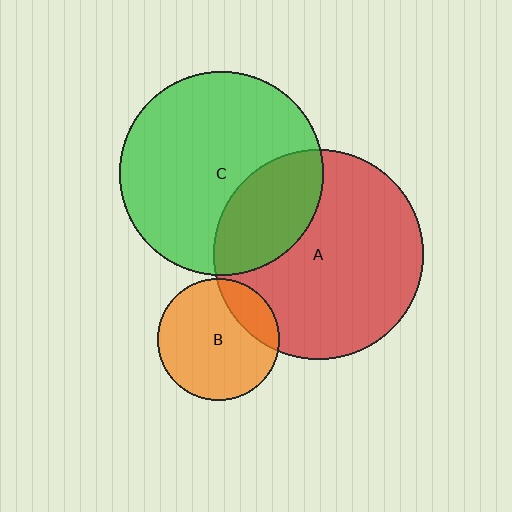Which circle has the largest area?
Circle A (red).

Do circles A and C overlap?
Yes.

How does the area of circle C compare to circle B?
Approximately 2.8 times.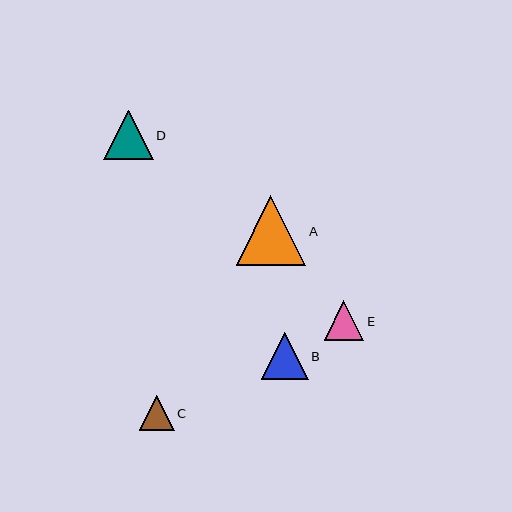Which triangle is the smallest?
Triangle C is the smallest with a size of approximately 35 pixels.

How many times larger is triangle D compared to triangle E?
Triangle D is approximately 1.2 times the size of triangle E.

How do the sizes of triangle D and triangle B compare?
Triangle D and triangle B are approximately the same size.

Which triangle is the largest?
Triangle A is the largest with a size of approximately 70 pixels.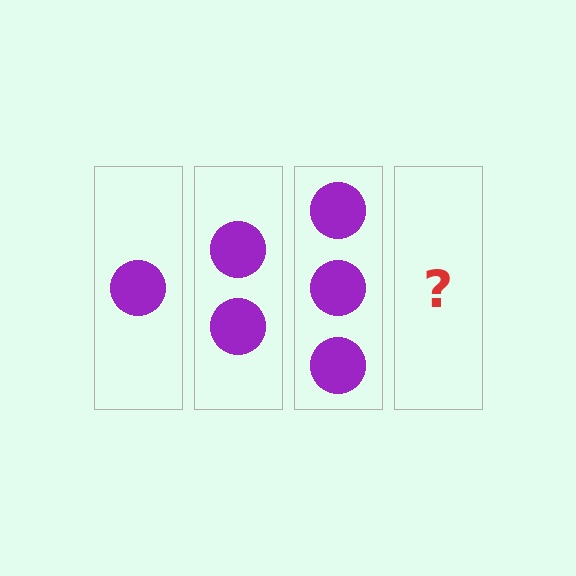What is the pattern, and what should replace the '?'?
The pattern is that each step adds one more circle. The '?' should be 4 circles.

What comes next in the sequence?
The next element should be 4 circles.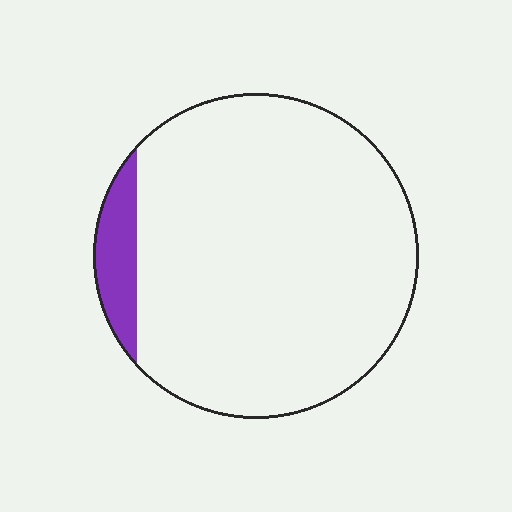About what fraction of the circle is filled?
About one tenth (1/10).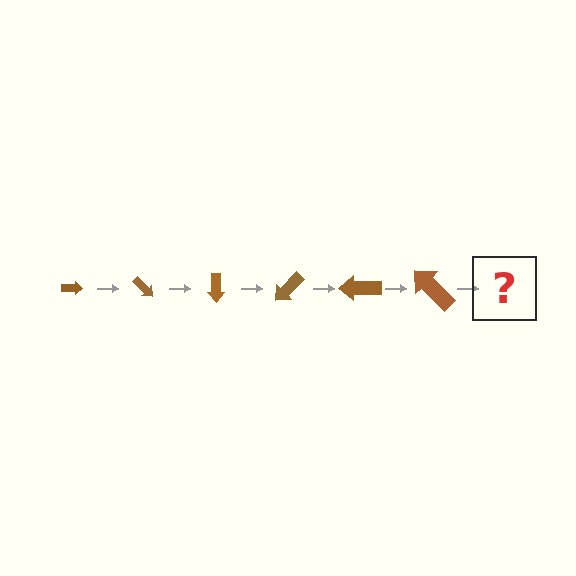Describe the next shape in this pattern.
It should be an arrow, larger than the previous one and rotated 270 degrees from the start.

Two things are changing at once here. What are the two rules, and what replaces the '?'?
The two rules are that the arrow grows larger each step and it rotates 45 degrees each step. The '?' should be an arrow, larger than the previous one and rotated 270 degrees from the start.